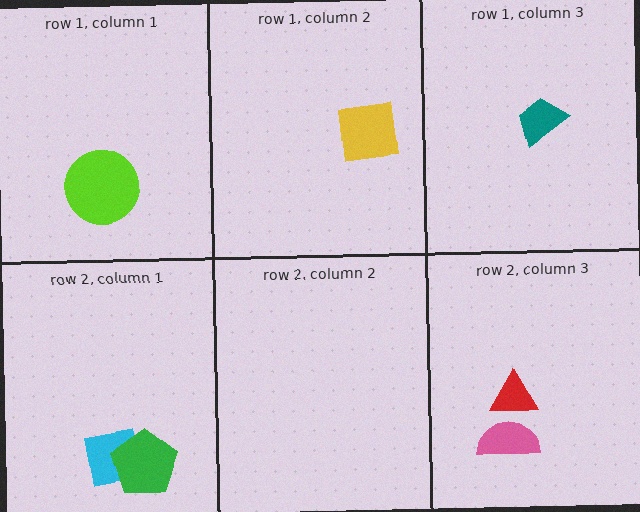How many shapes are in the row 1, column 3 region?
1.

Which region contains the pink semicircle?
The row 2, column 3 region.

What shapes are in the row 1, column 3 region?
The teal trapezoid.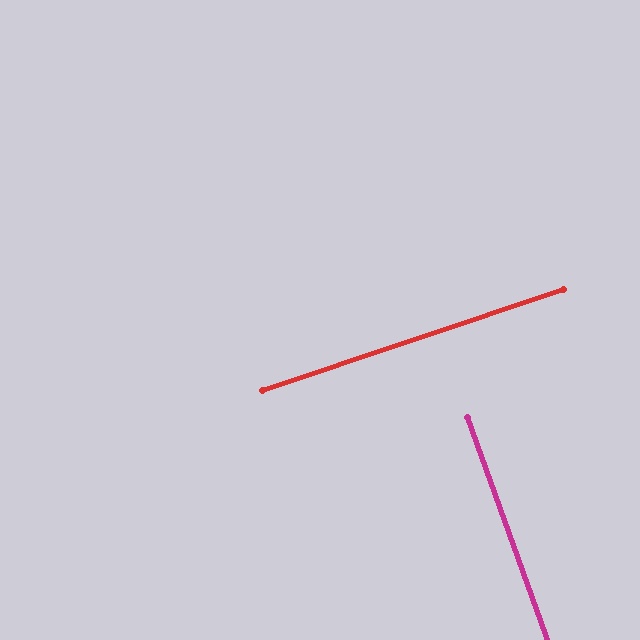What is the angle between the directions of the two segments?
Approximately 89 degrees.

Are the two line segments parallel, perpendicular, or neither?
Perpendicular — they meet at approximately 89°.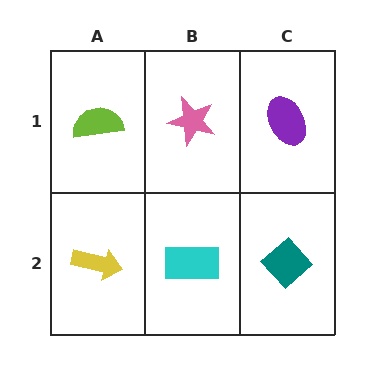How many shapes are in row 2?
3 shapes.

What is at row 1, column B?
A pink star.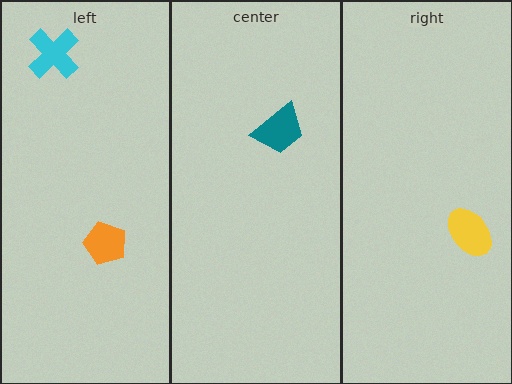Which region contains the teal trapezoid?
The center region.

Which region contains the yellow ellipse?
The right region.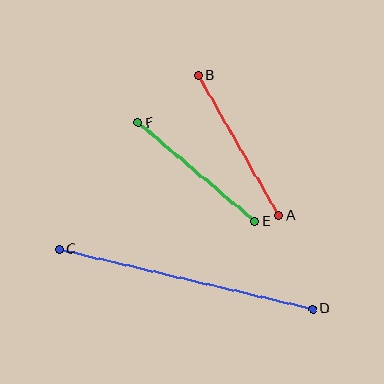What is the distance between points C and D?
The distance is approximately 260 pixels.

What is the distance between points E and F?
The distance is approximately 153 pixels.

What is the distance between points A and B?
The distance is approximately 162 pixels.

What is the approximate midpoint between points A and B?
The midpoint is at approximately (238, 145) pixels.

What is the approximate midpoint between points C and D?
The midpoint is at approximately (186, 279) pixels.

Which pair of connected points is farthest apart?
Points C and D are farthest apart.